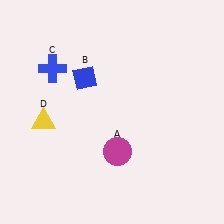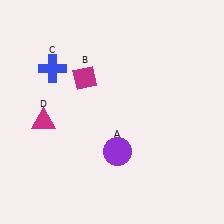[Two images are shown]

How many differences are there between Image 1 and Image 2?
There are 3 differences between the two images.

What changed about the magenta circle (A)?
In Image 1, A is magenta. In Image 2, it changed to purple.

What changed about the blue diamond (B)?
In Image 1, B is blue. In Image 2, it changed to magenta.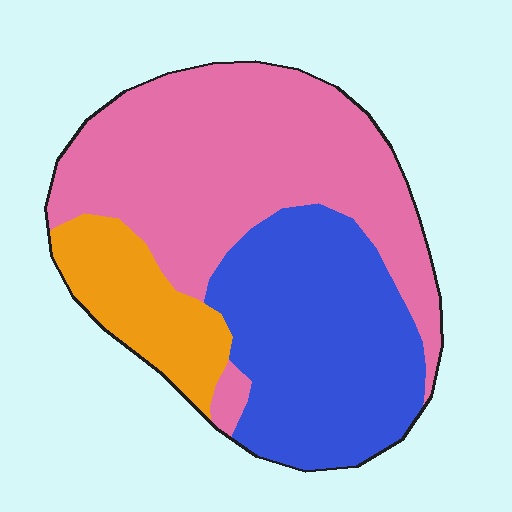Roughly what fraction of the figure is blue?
Blue covers about 35% of the figure.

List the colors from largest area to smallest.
From largest to smallest: pink, blue, orange.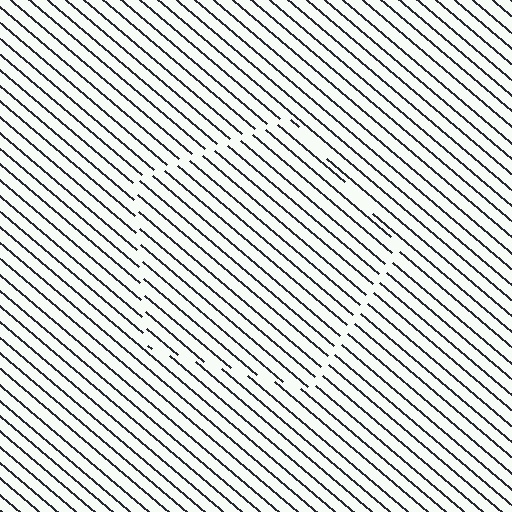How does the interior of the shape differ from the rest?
The interior of the shape contains the same grating, shifted by half a period — the contour is defined by the phase discontinuity where line-ends from the inner and outer gratings abut.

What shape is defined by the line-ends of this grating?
An illusory pentagon. The interior of the shape contains the same grating, shifted by half a period — the contour is defined by the phase discontinuity where line-ends from the inner and outer gratings abut.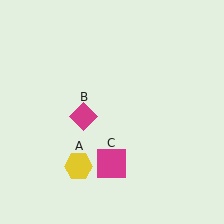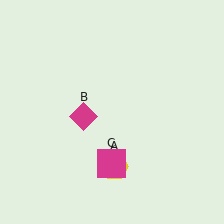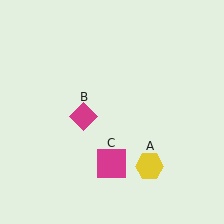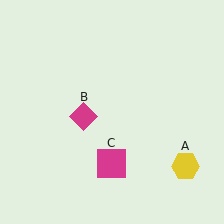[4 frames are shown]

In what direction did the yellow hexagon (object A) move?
The yellow hexagon (object A) moved right.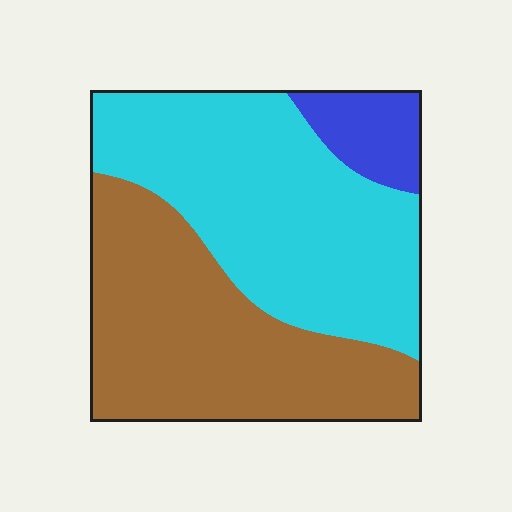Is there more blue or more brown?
Brown.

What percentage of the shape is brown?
Brown covers 43% of the shape.